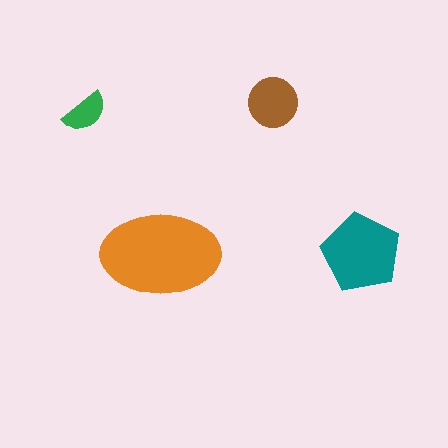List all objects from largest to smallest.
The orange ellipse, the teal pentagon, the brown circle, the green semicircle.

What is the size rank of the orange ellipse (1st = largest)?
1st.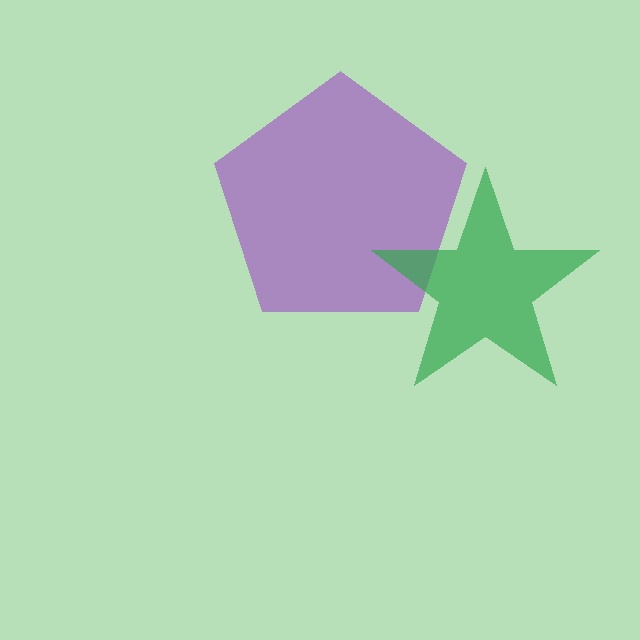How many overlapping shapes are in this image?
There are 2 overlapping shapes in the image.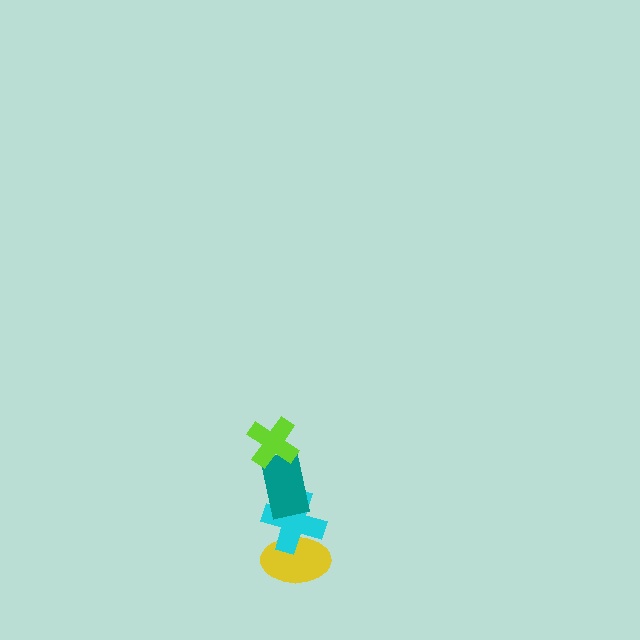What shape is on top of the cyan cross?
The teal rectangle is on top of the cyan cross.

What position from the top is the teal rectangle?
The teal rectangle is 2nd from the top.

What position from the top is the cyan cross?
The cyan cross is 3rd from the top.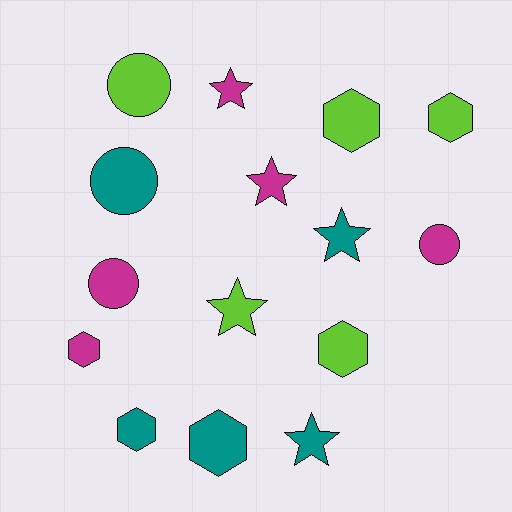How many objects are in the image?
There are 15 objects.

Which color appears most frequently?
Lime, with 5 objects.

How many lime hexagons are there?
There are 3 lime hexagons.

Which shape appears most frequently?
Hexagon, with 6 objects.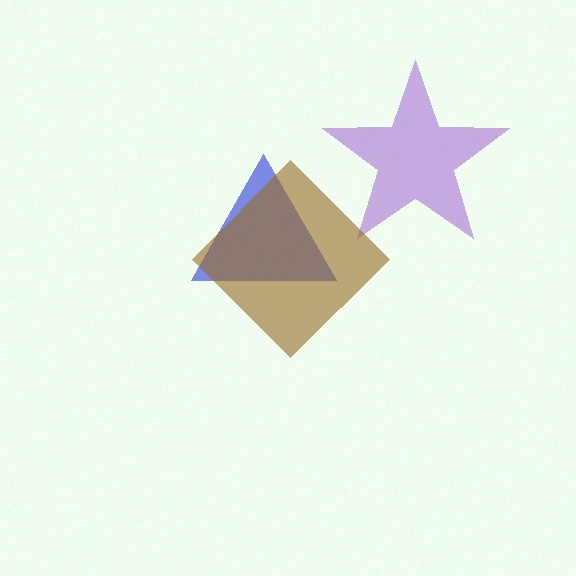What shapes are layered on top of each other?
The layered shapes are: a purple star, a blue triangle, a brown diamond.